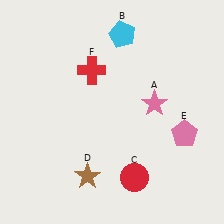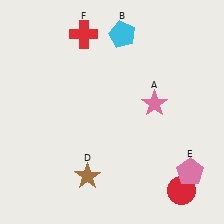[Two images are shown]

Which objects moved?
The objects that moved are: the red circle (C), the pink pentagon (E), the red cross (F).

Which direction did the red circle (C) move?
The red circle (C) moved right.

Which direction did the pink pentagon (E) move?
The pink pentagon (E) moved down.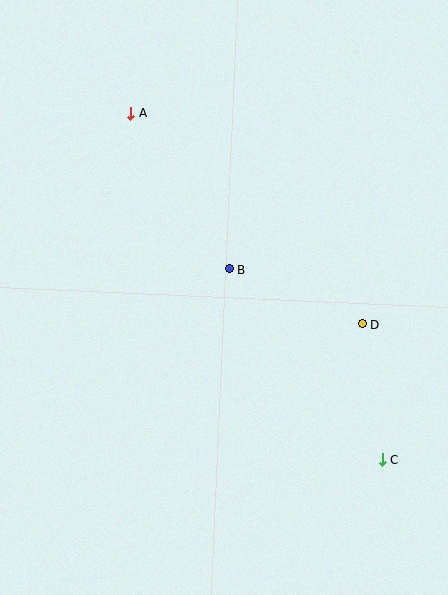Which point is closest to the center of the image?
Point B at (229, 269) is closest to the center.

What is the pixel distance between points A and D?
The distance between A and D is 313 pixels.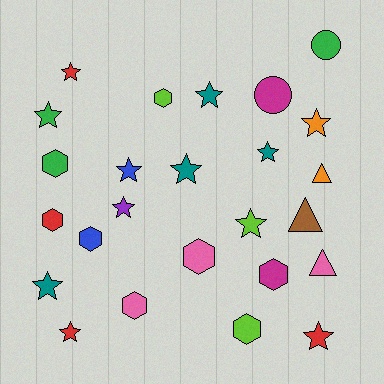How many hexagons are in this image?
There are 8 hexagons.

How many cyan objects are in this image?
There are no cyan objects.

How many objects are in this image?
There are 25 objects.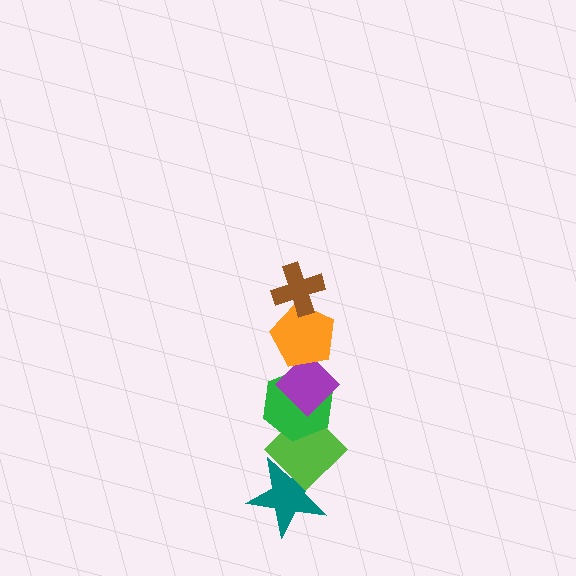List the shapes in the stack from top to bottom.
From top to bottom: the brown cross, the orange pentagon, the purple diamond, the green hexagon, the lime diamond, the teal star.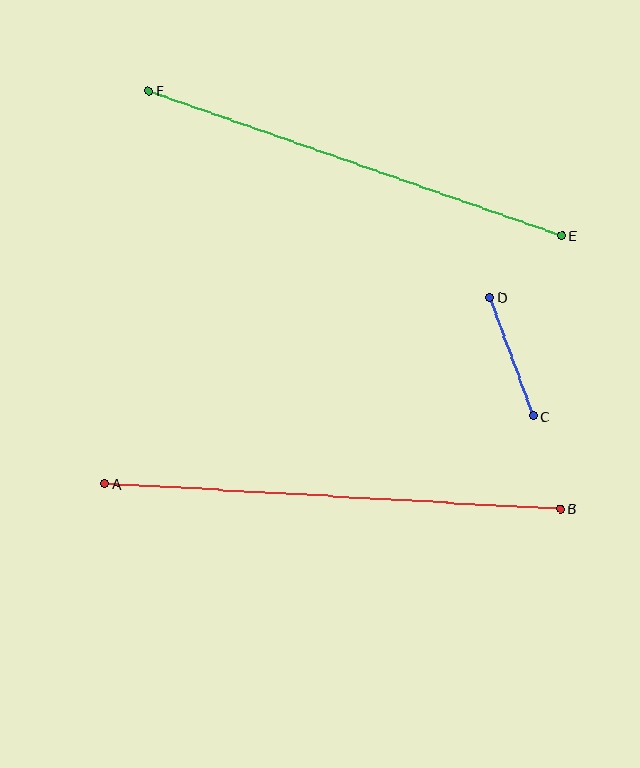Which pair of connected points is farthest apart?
Points A and B are farthest apart.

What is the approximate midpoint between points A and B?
The midpoint is at approximately (333, 496) pixels.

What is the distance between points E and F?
The distance is approximately 438 pixels.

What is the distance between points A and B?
The distance is approximately 456 pixels.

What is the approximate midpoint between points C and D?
The midpoint is at approximately (512, 357) pixels.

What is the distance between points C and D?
The distance is approximately 126 pixels.